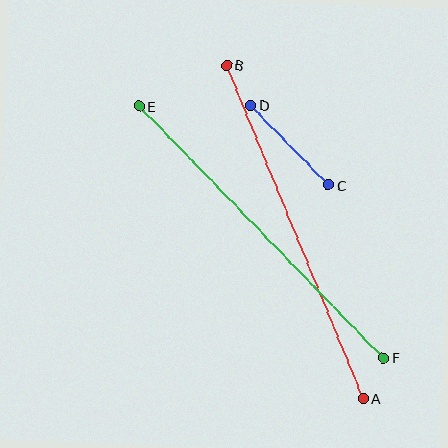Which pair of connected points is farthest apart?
Points A and B are farthest apart.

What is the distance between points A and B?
The distance is approximately 360 pixels.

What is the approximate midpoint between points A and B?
The midpoint is at approximately (295, 232) pixels.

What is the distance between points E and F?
The distance is approximately 351 pixels.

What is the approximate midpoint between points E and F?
The midpoint is at approximately (261, 232) pixels.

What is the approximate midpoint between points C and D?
The midpoint is at approximately (289, 145) pixels.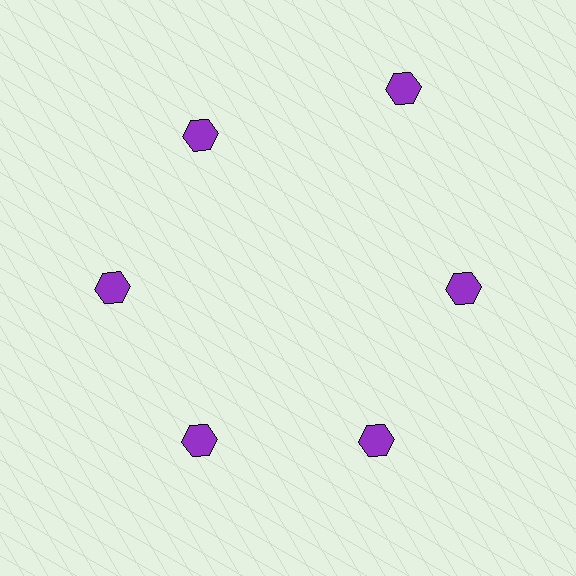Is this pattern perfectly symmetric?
No. The 6 purple hexagons are arranged in a ring, but one element near the 1 o'clock position is pushed outward from the center, breaking the 6-fold rotational symmetry.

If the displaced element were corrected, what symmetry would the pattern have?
It would have 6-fold rotational symmetry — the pattern would map onto itself every 60 degrees.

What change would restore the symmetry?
The symmetry would be restored by moving it inward, back onto the ring so that all 6 hexagons sit at equal angles and equal distance from the center.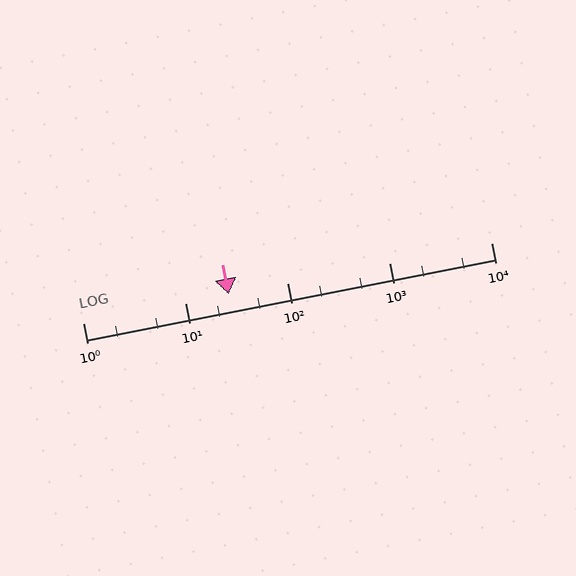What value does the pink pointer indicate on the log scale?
The pointer indicates approximately 27.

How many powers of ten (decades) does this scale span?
The scale spans 4 decades, from 1 to 10000.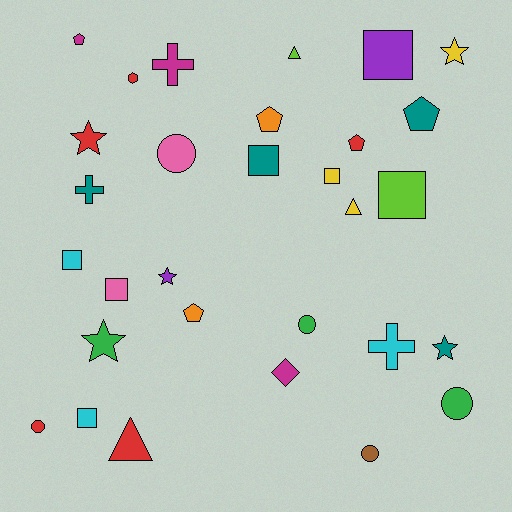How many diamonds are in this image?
There is 1 diamond.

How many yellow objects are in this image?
There are 3 yellow objects.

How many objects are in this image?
There are 30 objects.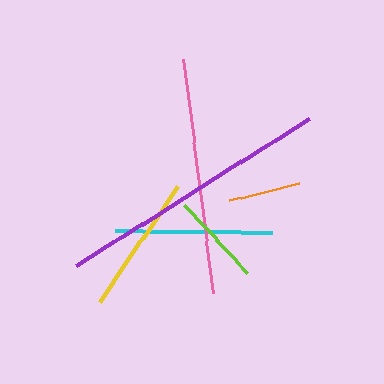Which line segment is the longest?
The purple line is the longest at approximately 275 pixels.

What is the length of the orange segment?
The orange segment is approximately 73 pixels long.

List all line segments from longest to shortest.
From longest to shortest: purple, pink, cyan, yellow, lime, orange.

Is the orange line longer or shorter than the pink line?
The pink line is longer than the orange line.